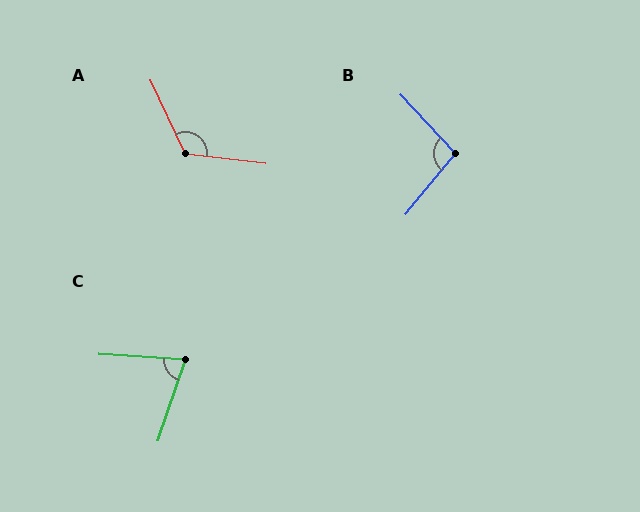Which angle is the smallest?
C, at approximately 75 degrees.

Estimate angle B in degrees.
Approximately 98 degrees.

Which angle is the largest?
A, at approximately 122 degrees.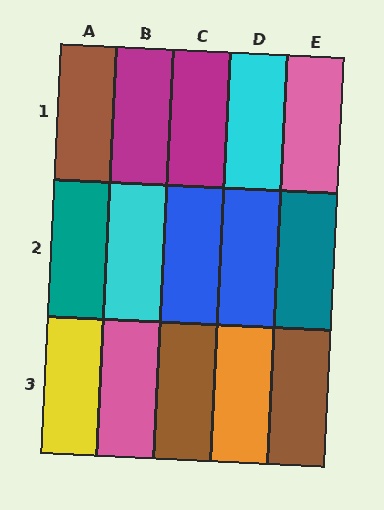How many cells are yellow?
1 cell is yellow.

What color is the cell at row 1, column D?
Cyan.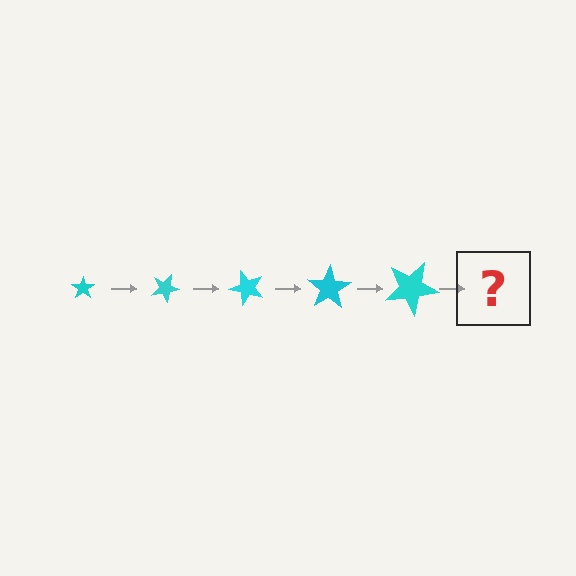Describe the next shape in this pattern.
It should be a star, larger than the previous one and rotated 125 degrees from the start.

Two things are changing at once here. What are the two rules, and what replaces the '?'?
The two rules are that the star grows larger each step and it rotates 25 degrees each step. The '?' should be a star, larger than the previous one and rotated 125 degrees from the start.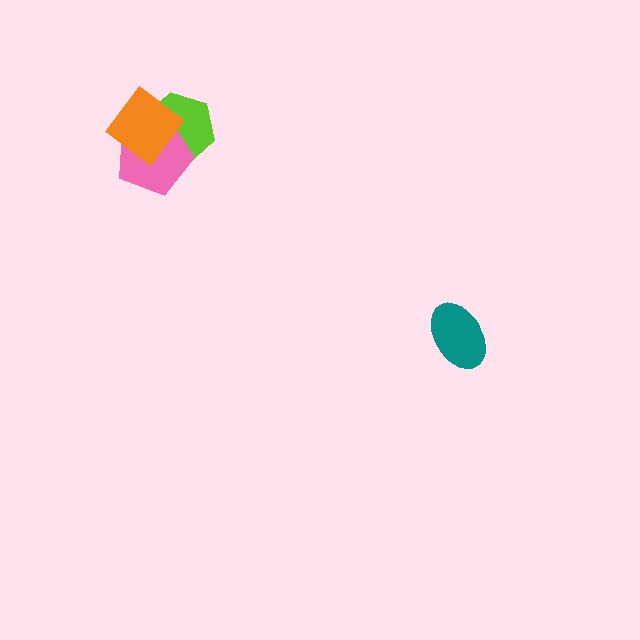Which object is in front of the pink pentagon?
The orange diamond is in front of the pink pentagon.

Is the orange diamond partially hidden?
No, no other shape covers it.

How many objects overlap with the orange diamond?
2 objects overlap with the orange diamond.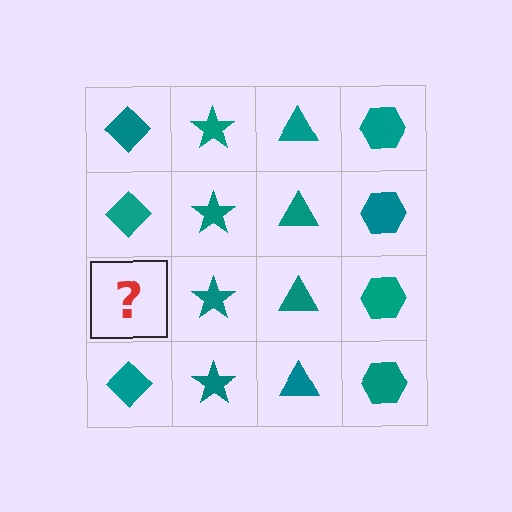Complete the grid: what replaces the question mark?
The question mark should be replaced with a teal diamond.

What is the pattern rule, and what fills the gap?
The rule is that each column has a consistent shape. The gap should be filled with a teal diamond.